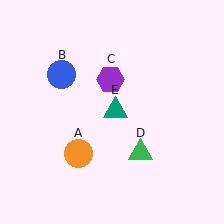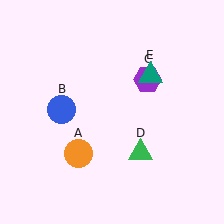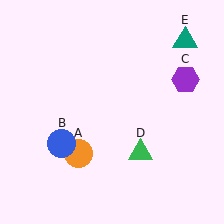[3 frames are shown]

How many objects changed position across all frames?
3 objects changed position: blue circle (object B), purple hexagon (object C), teal triangle (object E).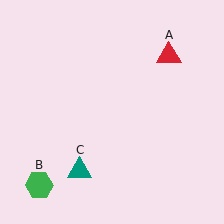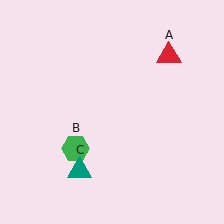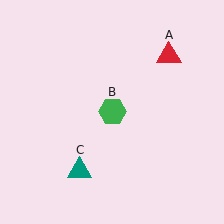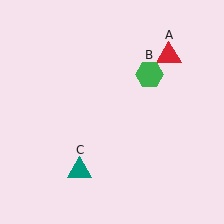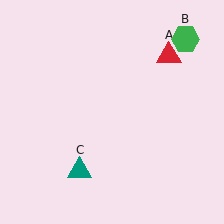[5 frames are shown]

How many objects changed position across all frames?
1 object changed position: green hexagon (object B).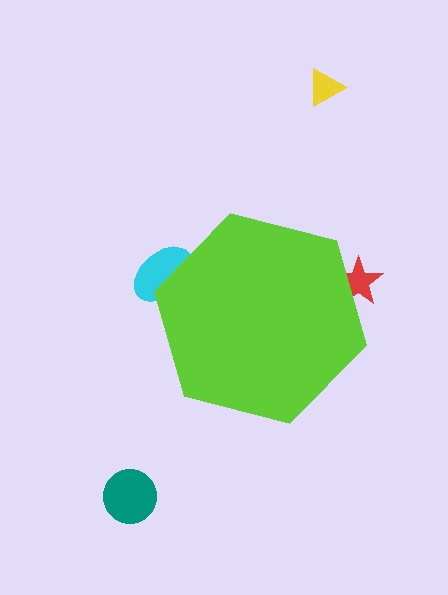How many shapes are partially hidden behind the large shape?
2 shapes are partially hidden.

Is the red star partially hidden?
Yes, the red star is partially hidden behind the lime hexagon.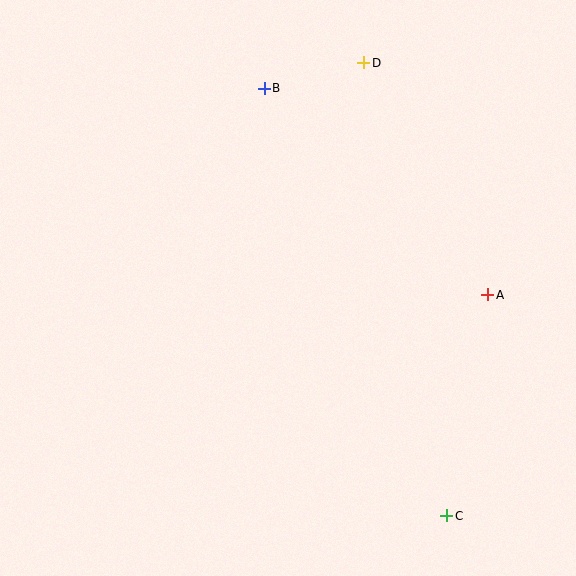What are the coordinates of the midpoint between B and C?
The midpoint between B and C is at (356, 302).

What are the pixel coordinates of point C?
Point C is at (447, 516).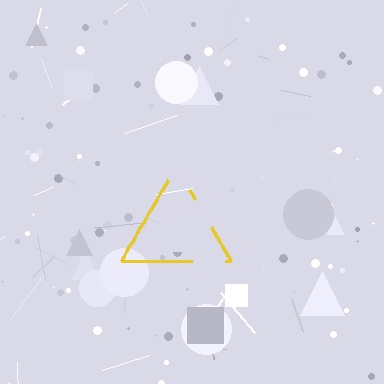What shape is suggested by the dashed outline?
The dashed outline suggests a triangle.